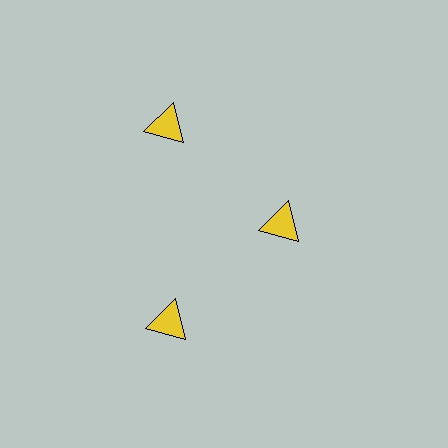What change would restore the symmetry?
The symmetry would be restored by moving it outward, back onto the ring so that all 3 triangles sit at equal angles and equal distance from the center.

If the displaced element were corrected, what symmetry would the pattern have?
It would have 3-fold rotational symmetry — the pattern would map onto itself every 120 degrees.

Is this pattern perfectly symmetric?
No. The 3 yellow triangles are arranged in a ring, but one element near the 3 o'clock position is pulled inward toward the center, breaking the 3-fold rotational symmetry.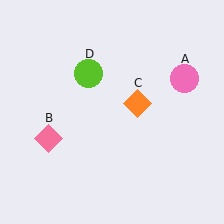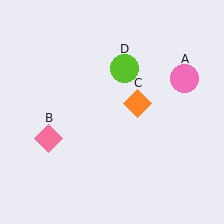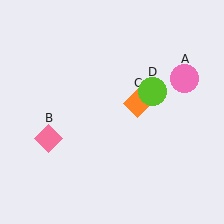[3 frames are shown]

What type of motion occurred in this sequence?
The lime circle (object D) rotated clockwise around the center of the scene.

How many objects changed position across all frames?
1 object changed position: lime circle (object D).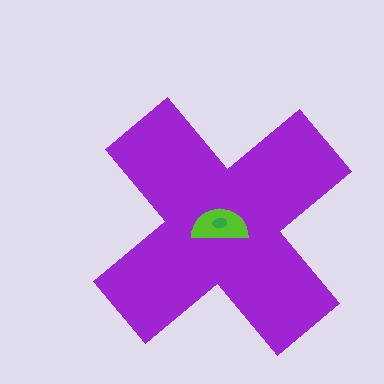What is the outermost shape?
The purple cross.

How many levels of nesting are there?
3.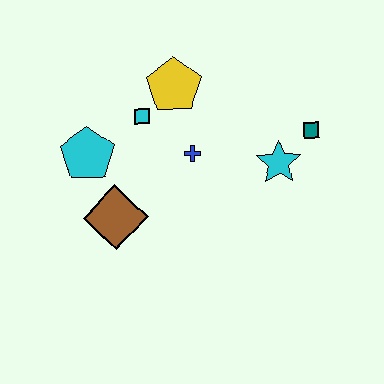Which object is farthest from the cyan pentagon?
The teal square is farthest from the cyan pentagon.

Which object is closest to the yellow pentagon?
The cyan square is closest to the yellow pentagon.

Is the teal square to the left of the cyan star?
No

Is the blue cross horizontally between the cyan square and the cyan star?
Yes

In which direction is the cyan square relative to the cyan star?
The cyan square is to the left of the cyan star.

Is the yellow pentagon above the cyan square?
Yes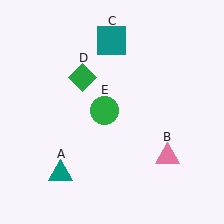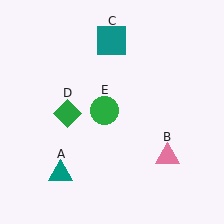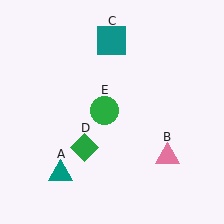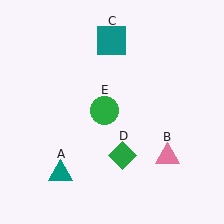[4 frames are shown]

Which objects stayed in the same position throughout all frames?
Teal triangle (object A) and pink triangle (object B) and teal square (object C) and green circle (object E) remained stationary.